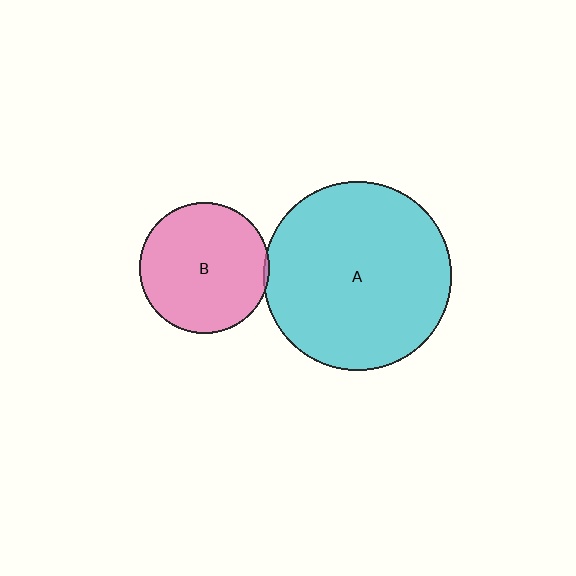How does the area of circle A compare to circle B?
Approximately 2.1 times.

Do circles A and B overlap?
Yes.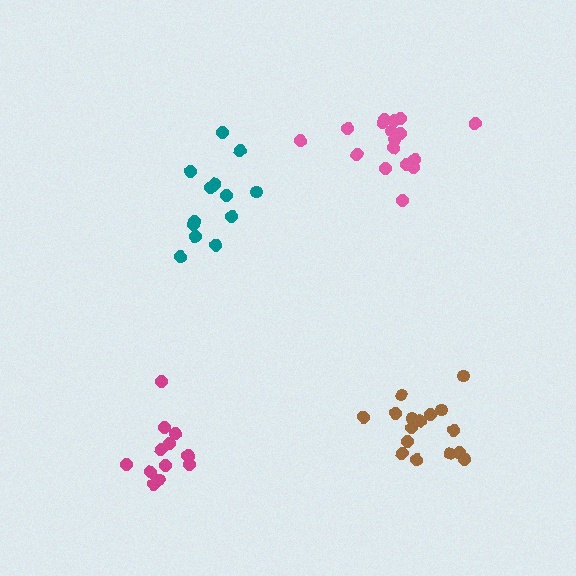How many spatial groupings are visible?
There are 4 spatial groupings.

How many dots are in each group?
Group 1: 17 dots, Group 2: 13 dots, Group 3: 16 dots, Group 4: 13 dots (59 total).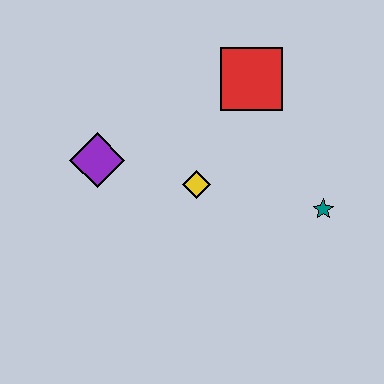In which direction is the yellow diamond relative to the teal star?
The yellow diamond is to the left of the teal star.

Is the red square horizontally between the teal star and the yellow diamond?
Yes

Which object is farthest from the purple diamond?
The teal star is farthest from the purple diamond.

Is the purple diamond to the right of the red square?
No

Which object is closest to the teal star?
The yellow diamond is closest to the teal star.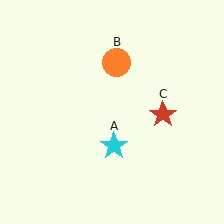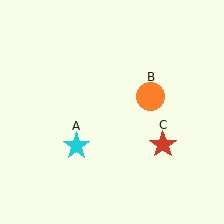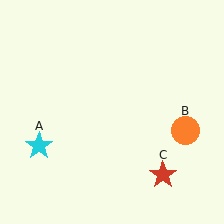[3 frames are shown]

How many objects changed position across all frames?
3 objects changed position: cyan star (object A), orange circle (object B), red star (object C).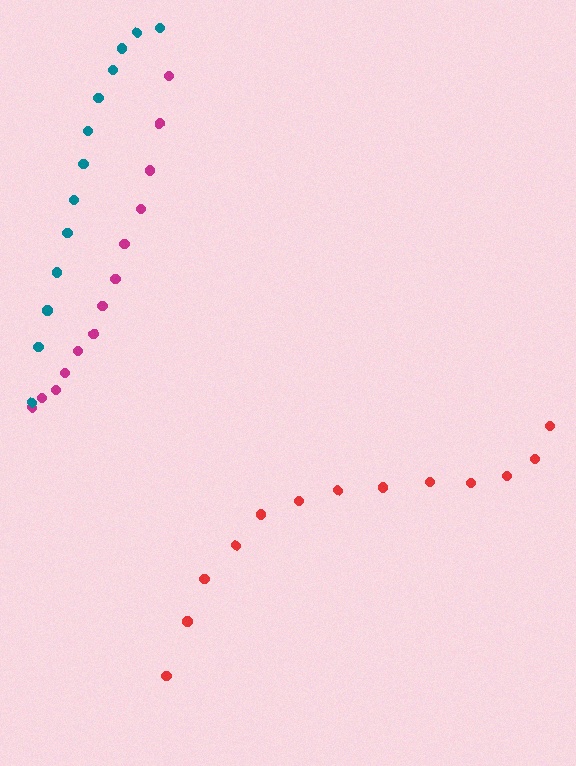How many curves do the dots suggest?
There are 3 distinct paths.